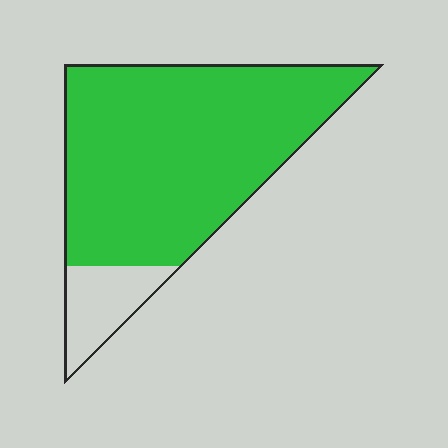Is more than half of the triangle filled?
Yes.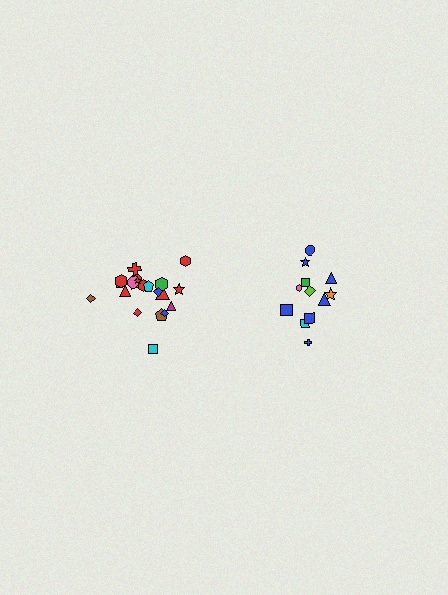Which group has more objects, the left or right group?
The left group.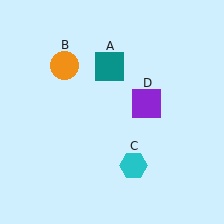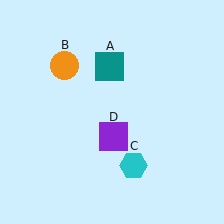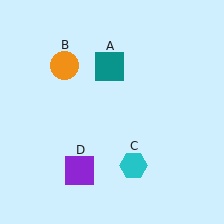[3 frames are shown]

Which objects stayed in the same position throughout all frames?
Teal square (object A) and orange circle (object B) and cyan hexagon (object C) remained stationary.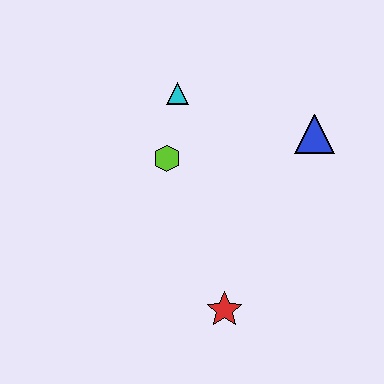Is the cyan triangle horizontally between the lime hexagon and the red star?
Yes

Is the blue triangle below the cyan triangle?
Yes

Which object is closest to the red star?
The lime hexagon is closest to the red star.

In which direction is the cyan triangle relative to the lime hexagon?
The cyan triangle is above the lime hexagon.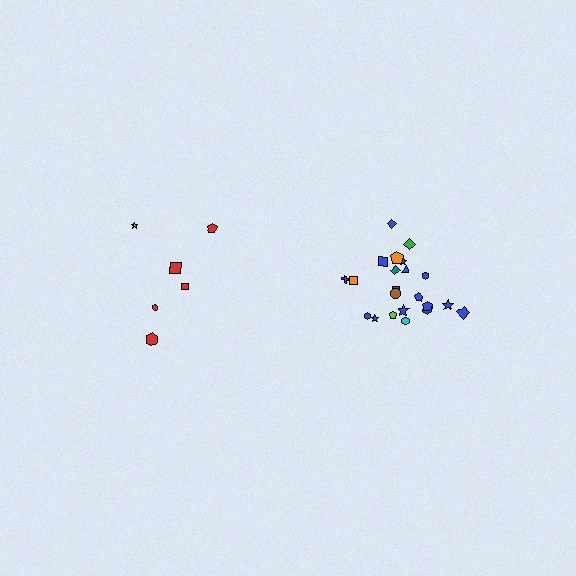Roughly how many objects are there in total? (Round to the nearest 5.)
Roughly 30 objects in total.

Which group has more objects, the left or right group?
The right group.